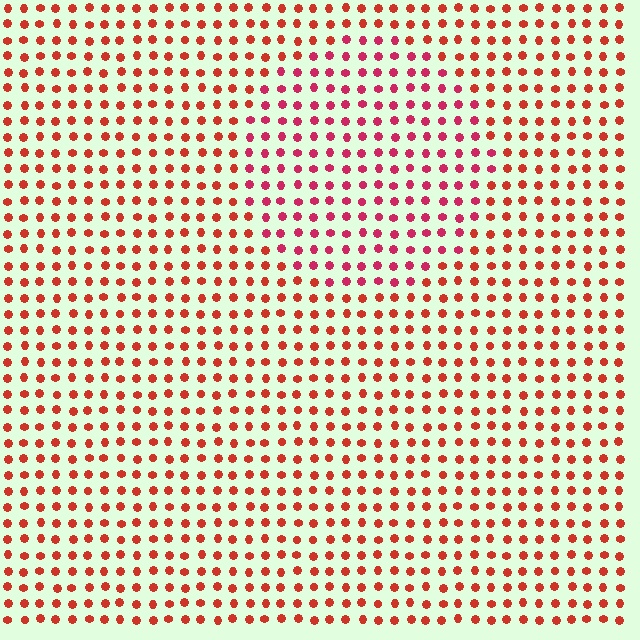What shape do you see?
I see a circle.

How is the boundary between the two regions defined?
The boundary is defined purely by a slight shift in hue (about 26 degrees). Spacing, size, and orientation are identical on both sides.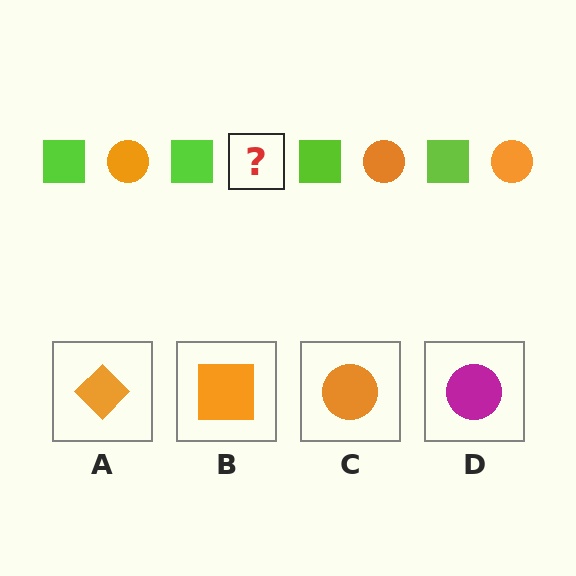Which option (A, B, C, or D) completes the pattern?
C.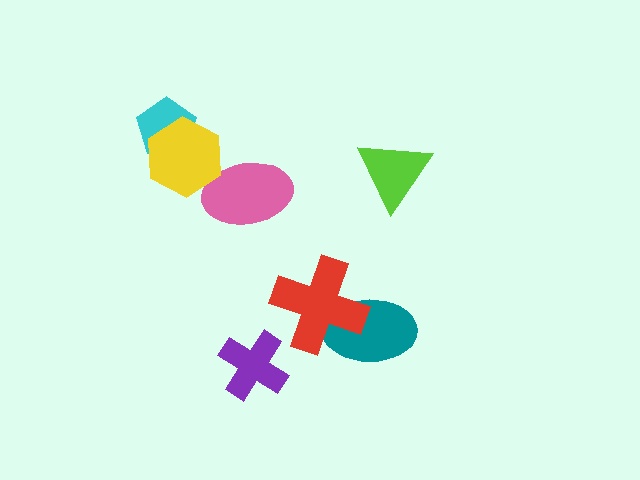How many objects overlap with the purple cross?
0 objects overlap with the purple cross.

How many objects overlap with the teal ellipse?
1 object overlaps with the teal ellipse.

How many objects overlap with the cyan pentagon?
1 object overlaps with the cyan pentagon.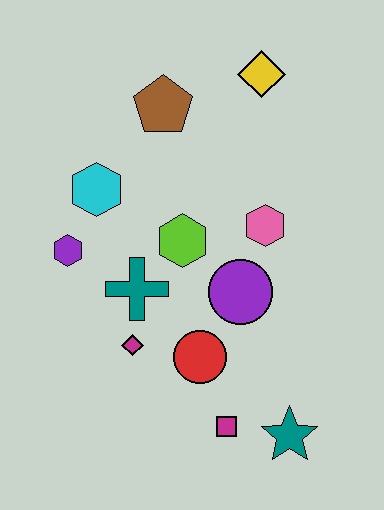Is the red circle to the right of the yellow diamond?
No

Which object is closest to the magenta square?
The teal star is closest to the magenta square.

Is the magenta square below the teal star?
No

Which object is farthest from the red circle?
The yellow diamond is farthest from the red circle.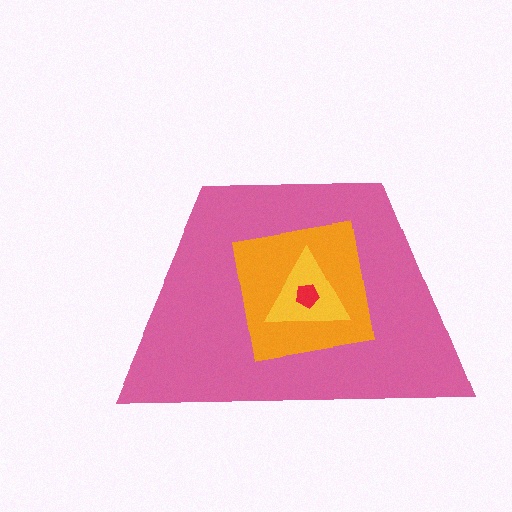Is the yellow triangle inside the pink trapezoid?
Yes.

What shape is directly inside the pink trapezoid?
The orange square.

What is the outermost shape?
The pink trapezoid.